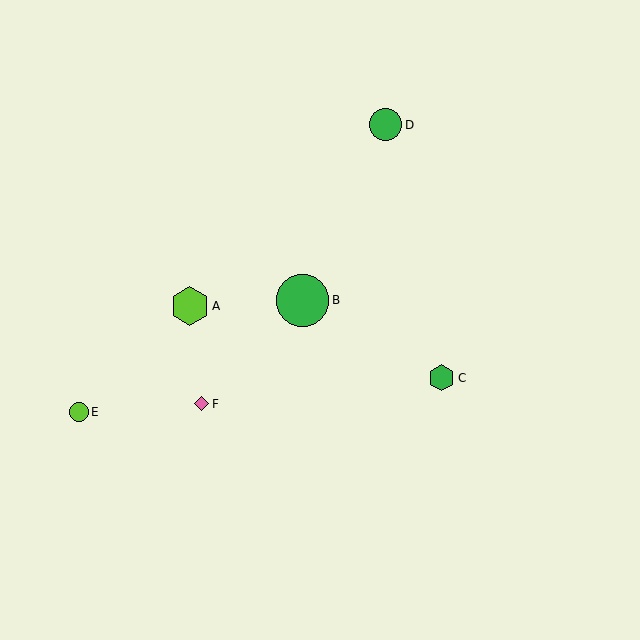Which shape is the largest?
The green circle (labeled B) is the largest.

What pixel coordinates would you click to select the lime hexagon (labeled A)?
Click at (190, 306) to select the lime hexagon A.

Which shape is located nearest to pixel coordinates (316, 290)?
The green circle (labeled B) at (303, 300) is nearest to that location.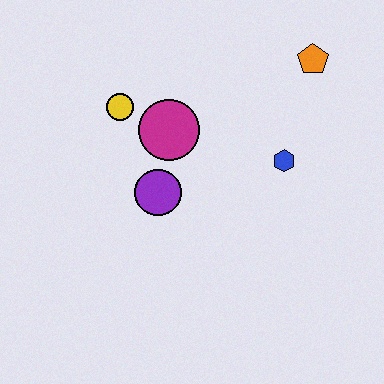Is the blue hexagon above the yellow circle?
No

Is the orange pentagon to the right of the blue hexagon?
Yes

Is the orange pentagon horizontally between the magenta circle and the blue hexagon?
No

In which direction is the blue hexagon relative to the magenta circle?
The blue hexagon is to the right of the magenta circle.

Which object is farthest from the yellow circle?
The orange pentagon is farthest from the yellow circle.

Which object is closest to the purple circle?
The magenta circle is closest to the purple circle.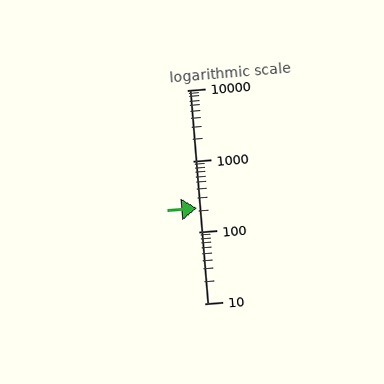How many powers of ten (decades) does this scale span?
The scale spans 3 decades, from 10 to 10000.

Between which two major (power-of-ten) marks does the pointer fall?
The pointer is between 100 and 1000.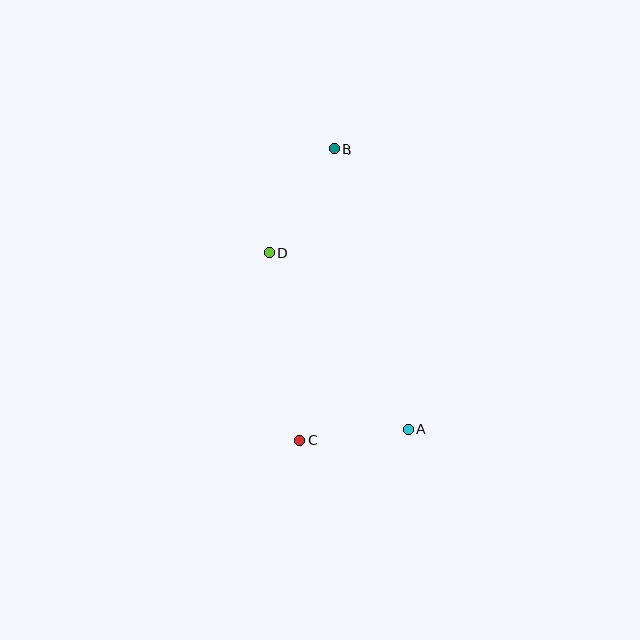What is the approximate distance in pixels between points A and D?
The distance between A and D is approximately 224 pixels.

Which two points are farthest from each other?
Points B and C are farthest from each other.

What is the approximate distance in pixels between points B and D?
The distance between B and D is approximately 122 pixels.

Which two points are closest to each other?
Points A and C are closest to each other.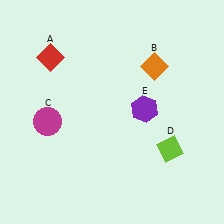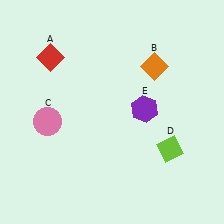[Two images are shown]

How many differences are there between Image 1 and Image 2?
There is 1 difference between the two images.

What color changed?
The circle (C) changed from magenta in Image 1 to pink in Image 2.